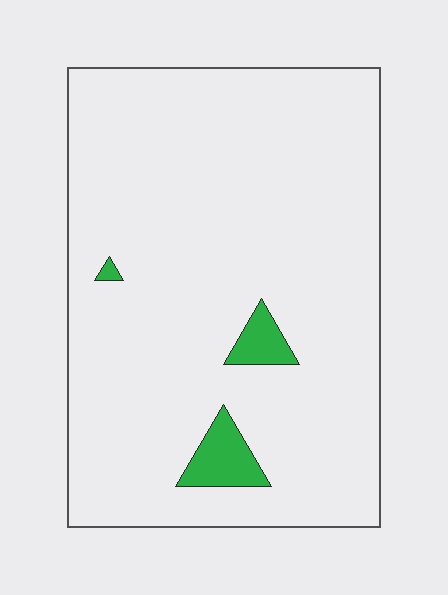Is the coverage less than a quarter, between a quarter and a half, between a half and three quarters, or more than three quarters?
Less than a quarter.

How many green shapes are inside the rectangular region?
3.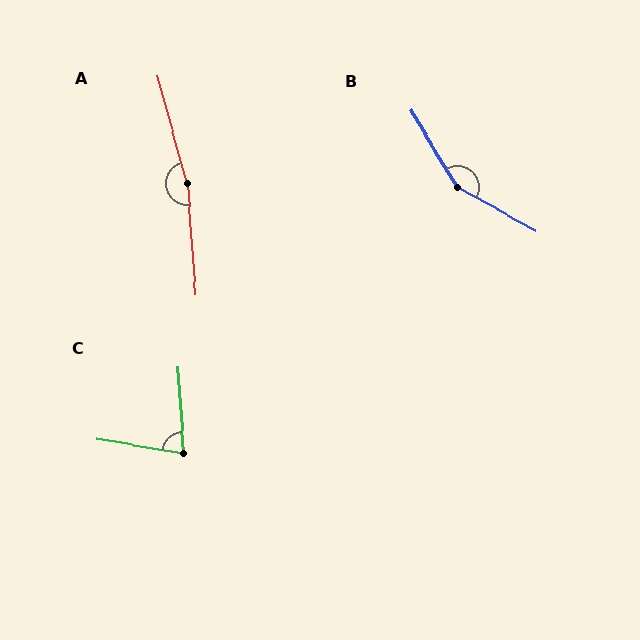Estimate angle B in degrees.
Approximately 150 degrees.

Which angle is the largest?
A, at approximately 169 degrees.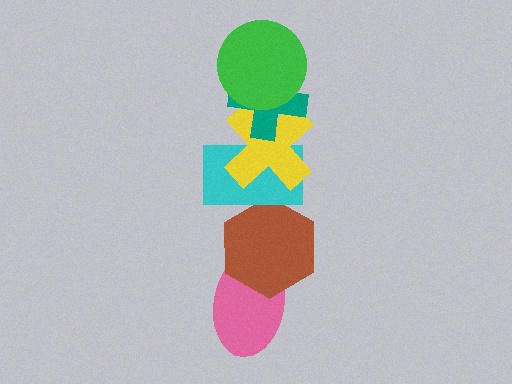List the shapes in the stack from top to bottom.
From top to bottom: the green circle, the teal cross, the yellow cross, the cyan rectangle, the brown hexagon, the pink ellipse.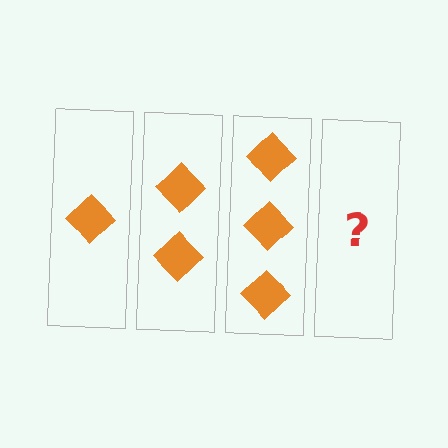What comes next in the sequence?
The next element should be 4 diamonds.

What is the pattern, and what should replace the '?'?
The pattern is that each step adds one more diamond. The '?' should be 4 diamonds.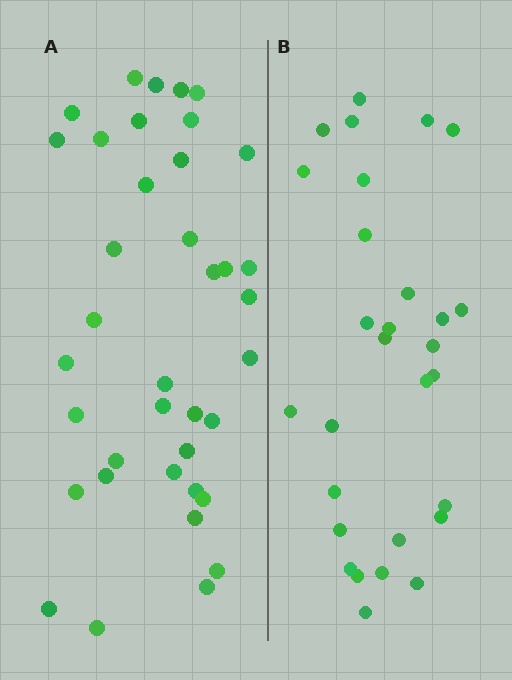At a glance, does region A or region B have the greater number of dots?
Region A (the left region) has more dots.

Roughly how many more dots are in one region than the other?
Region A has roughly 8 or so more dots than region B.